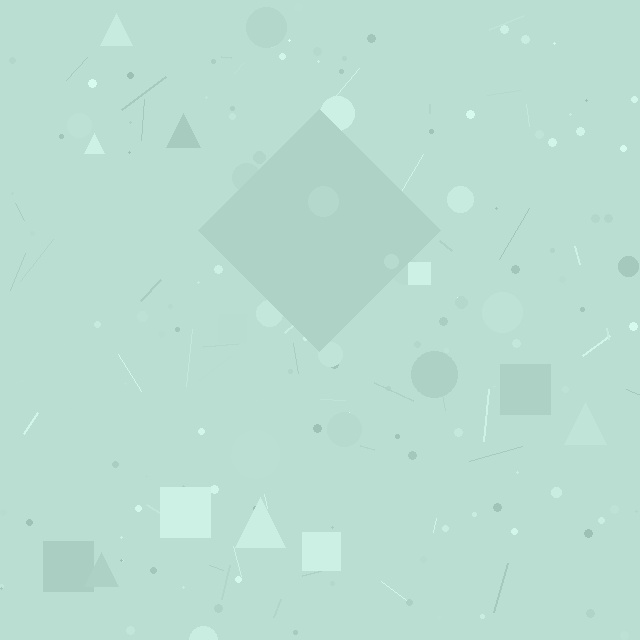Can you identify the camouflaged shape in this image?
The camouflaged shape is a diamond.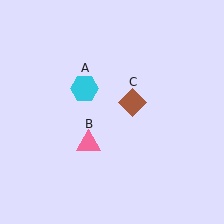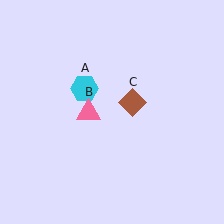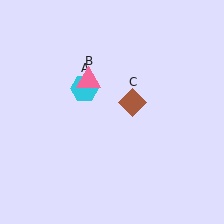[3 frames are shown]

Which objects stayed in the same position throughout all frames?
Cyan hexagon (object A) and brown diamond (object C) remained stationary.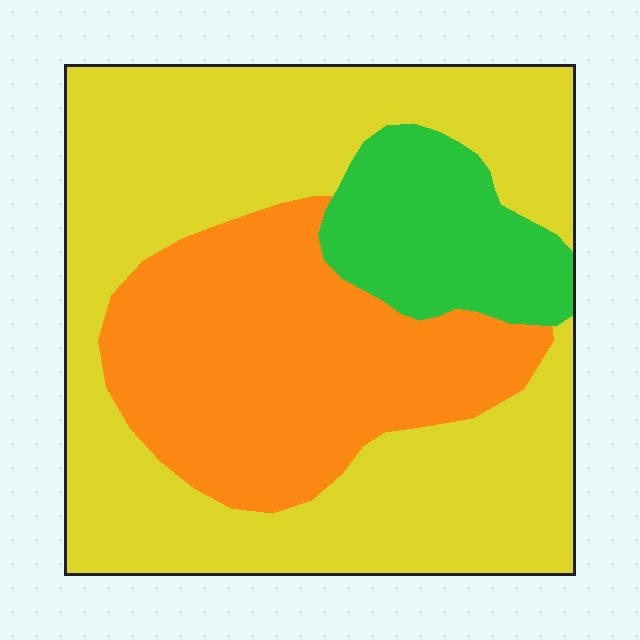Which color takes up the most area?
Yellow, at roughly 55%.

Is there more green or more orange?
Orange.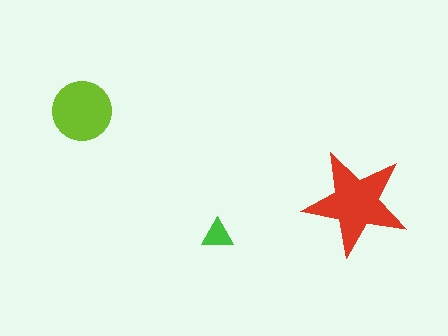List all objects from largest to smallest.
The red star, the lime circle, the green triangle.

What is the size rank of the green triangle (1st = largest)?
3rd.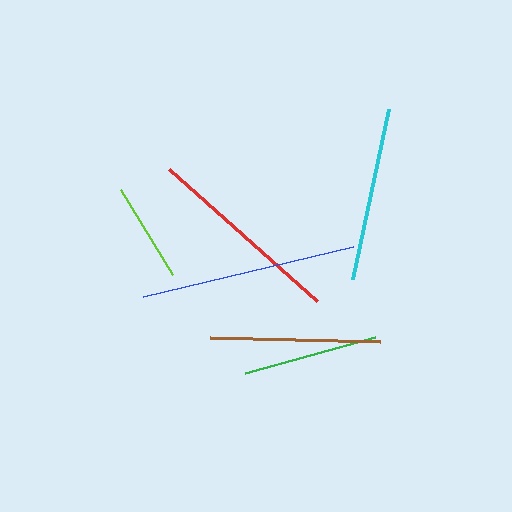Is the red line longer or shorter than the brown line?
The red line is longer than the brown line.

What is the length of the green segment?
The green segment is approximately 135 pixels long.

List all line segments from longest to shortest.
From longest to shortest: blue, red, cyan, brown, green, lime.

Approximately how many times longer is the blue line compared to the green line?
The blue line is approximately 1.6 times the length of the green line.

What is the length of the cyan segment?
The cyan segment is approximately 174 pixels long.